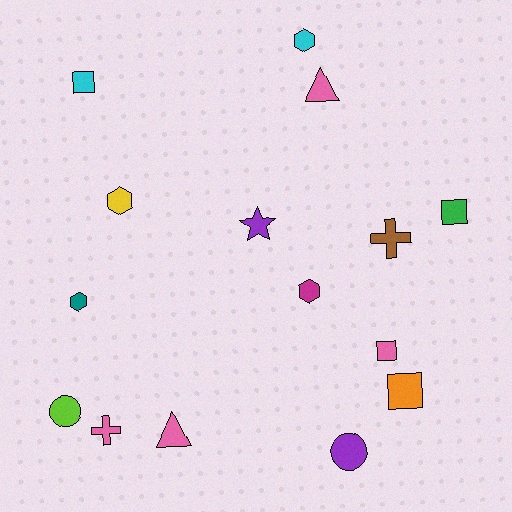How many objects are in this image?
There are 15 objects.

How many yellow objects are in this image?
There is 1 yellow object.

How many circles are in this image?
There are 2 circles.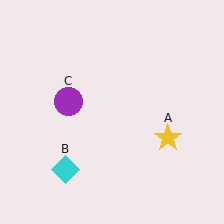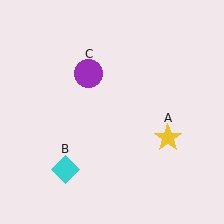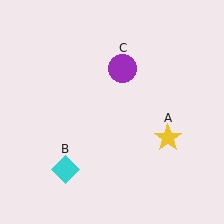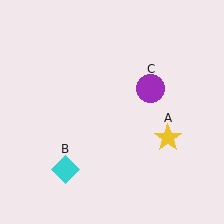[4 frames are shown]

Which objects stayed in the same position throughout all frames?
Yellow star (object A) and cyan diamond (object B) remained stationary.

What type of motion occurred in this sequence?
The purple circle (object C) rotated clockwise around the center of the scene.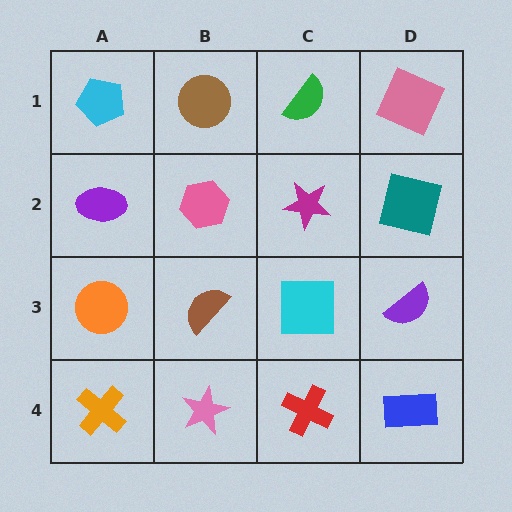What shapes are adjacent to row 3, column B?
A pink hexagon (row 2, column B), a pink star (row 4, column B), an orange circle (row 3, column A), a cyan square (row 3, column C).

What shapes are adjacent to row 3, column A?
A purple ellipse (row 2, column A), an orange cross (row 4, column A), a brown semicircle (row 3, column B).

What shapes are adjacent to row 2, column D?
A pink square (row 1, column D), a purple semicircle (row 3, column D), a magenta star (row 2, column C).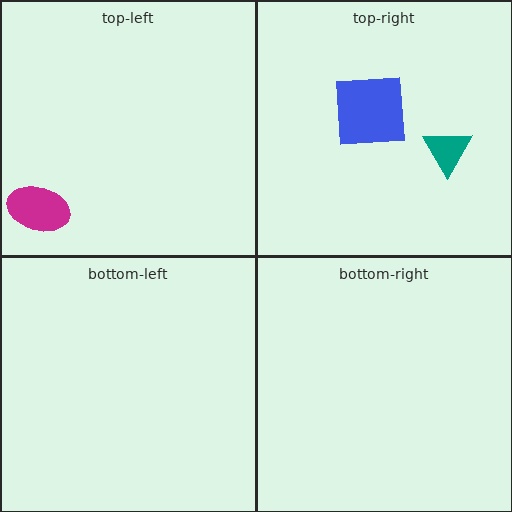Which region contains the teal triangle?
The top-right region.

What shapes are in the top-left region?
The magenta ellipse.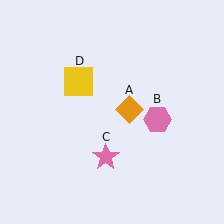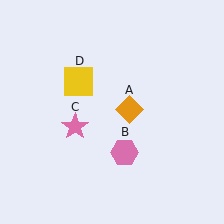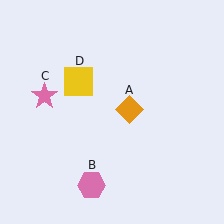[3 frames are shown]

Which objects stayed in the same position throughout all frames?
Orange diamond (object A) and yellow square (object D) remained stationary.